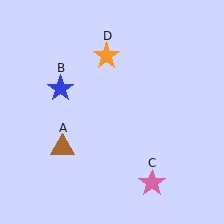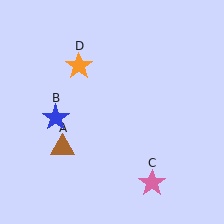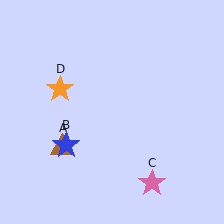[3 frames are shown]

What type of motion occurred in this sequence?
The blue star (object B), orange star (object D) rotated counterclockwise around the center of the scene.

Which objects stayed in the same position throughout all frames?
Brown triangle (object A) and pink star (object C) remained stationary.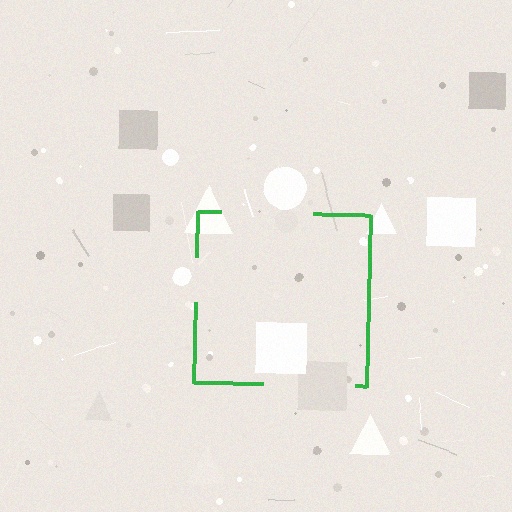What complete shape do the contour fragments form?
The contour fragments form a square.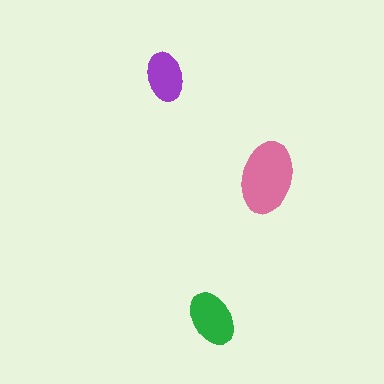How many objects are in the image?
There are 3 objects in the image.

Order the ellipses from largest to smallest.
the pink one, the green one, the purple one.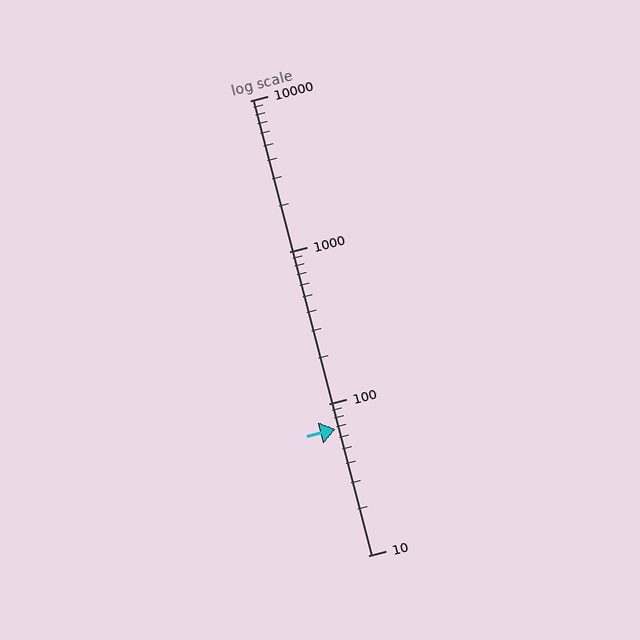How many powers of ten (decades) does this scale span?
The scale spans 3 decades, from 10 to 10000.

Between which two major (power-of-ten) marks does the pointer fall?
The pointer is between 10 and 100.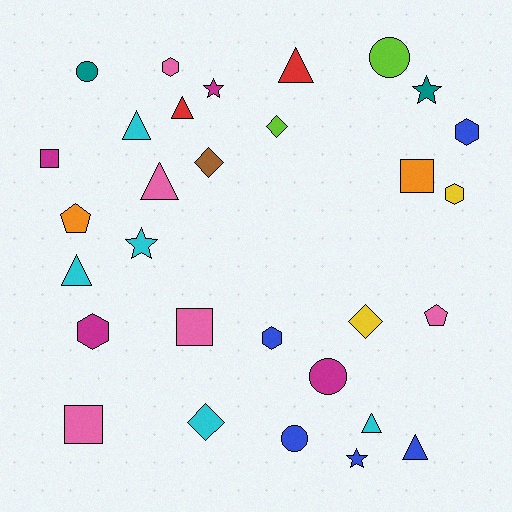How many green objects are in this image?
There are no green objects.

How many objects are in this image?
There are 30 objects.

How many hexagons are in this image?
There are 5 hexagons.